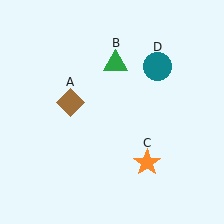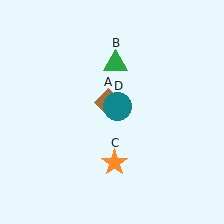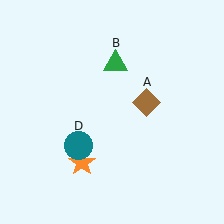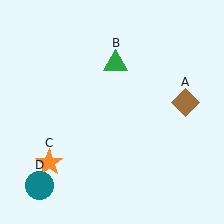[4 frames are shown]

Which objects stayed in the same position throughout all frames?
Green triangle (object B) remained stationary.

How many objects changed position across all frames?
3 objects changed position: brown diamond (object A), orange star (object C), teal circle (object D).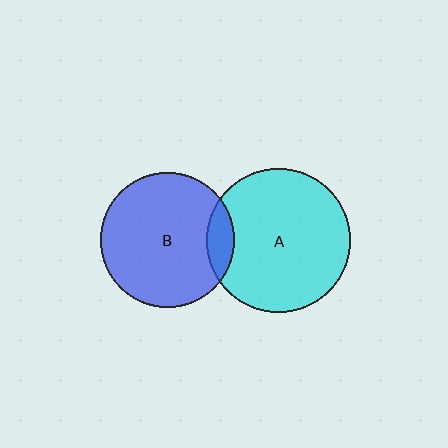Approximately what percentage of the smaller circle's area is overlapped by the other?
Approximately 10%.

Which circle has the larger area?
Circle A (cyan).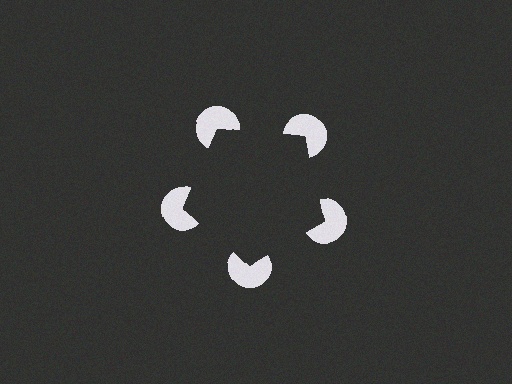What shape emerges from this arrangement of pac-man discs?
An illusory pentagon — its edges are inferred from the aligned wedge cuts in the pac-man discs, not physically drawn.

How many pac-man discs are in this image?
There are 5 — one at each vertex of the illusory pentagon.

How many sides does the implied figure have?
5 sides.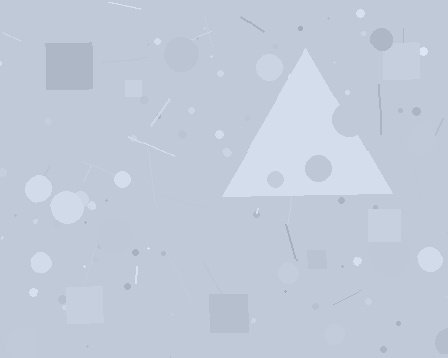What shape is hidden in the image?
A triangle is hidden in the image.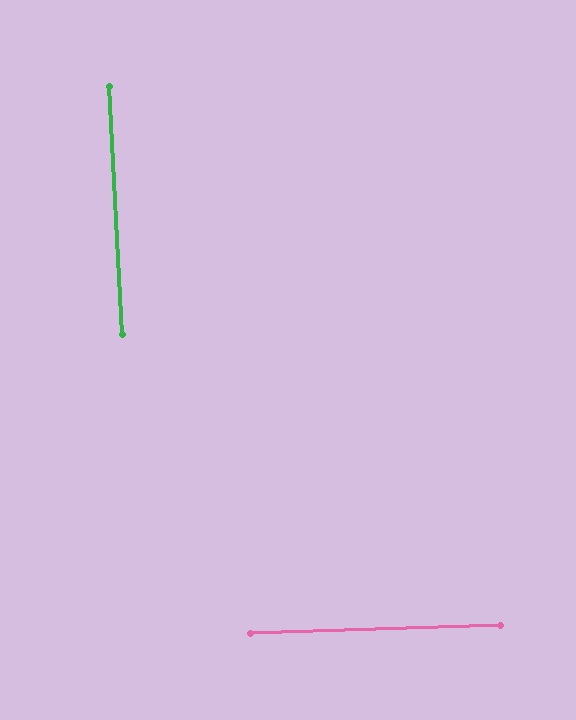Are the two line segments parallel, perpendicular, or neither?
Perpendicular — they meet at approximately 89°.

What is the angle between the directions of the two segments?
Approximately 89 degrees.